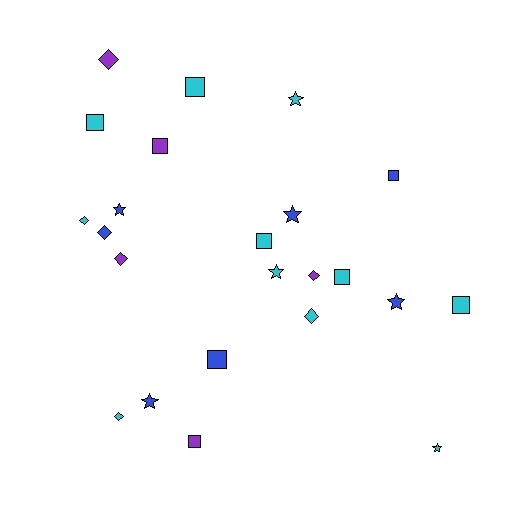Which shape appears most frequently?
Square, with 9 objects.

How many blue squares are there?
There are 2 blue squares.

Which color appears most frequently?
Cyan, with 11 objects.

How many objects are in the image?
There are 23 objects.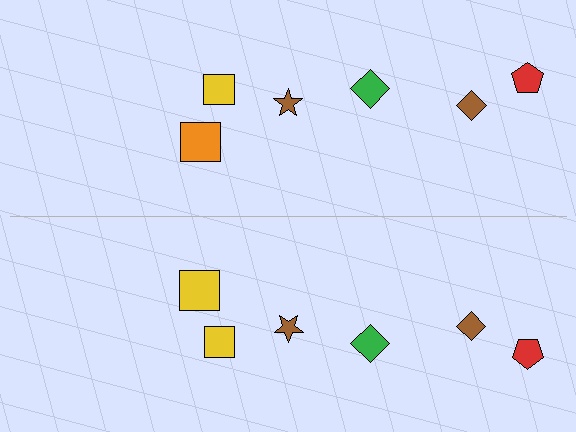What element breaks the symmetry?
The yellow square on the bottom side breaks the symmetry — its mirror counterpart is orange.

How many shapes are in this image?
There are 12 shapes in this image.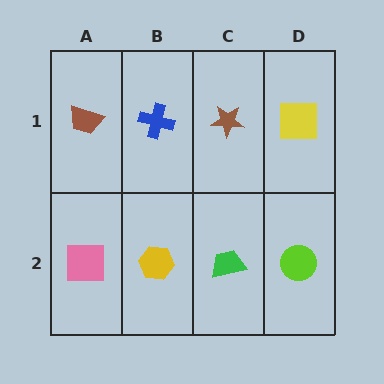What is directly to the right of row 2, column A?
A yellow hexagon.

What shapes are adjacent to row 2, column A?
A brown trapezoid (row 1, column A), a yellow hexagon (row 2, column B).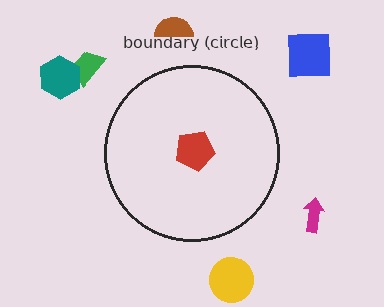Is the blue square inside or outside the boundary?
Outside.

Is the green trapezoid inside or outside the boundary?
Outside.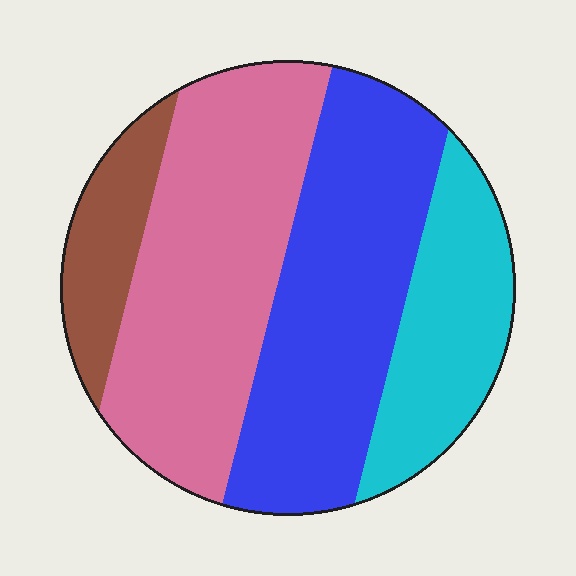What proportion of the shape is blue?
Blue covers about 35% of the shape.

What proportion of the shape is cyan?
Cyan takes up about one fifth (1/5) of the shape.